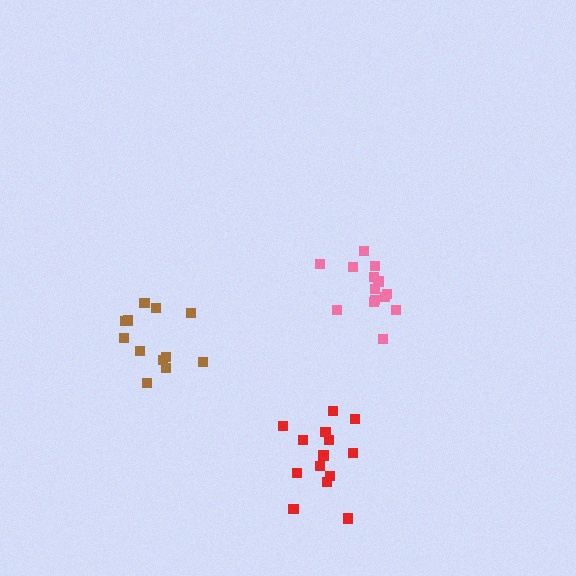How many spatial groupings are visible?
There are 3 spatial groupings.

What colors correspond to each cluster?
The clusters are colored: pink, brown, red.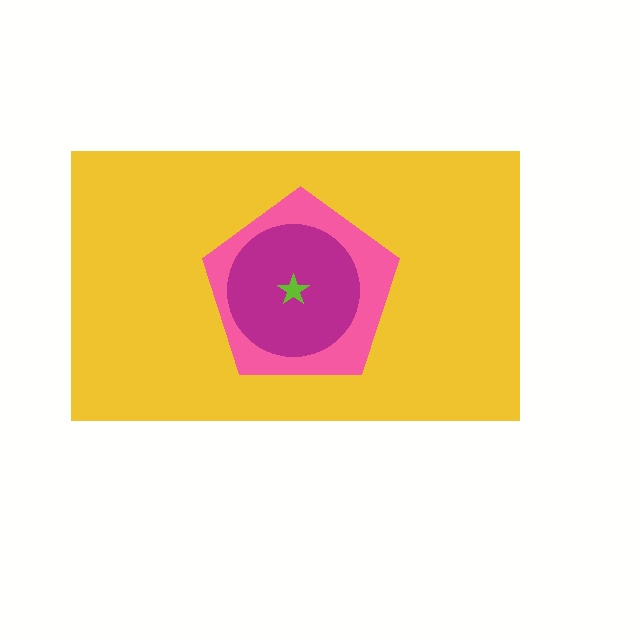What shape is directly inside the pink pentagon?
The magenta circle.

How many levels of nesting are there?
4.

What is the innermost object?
The lime star.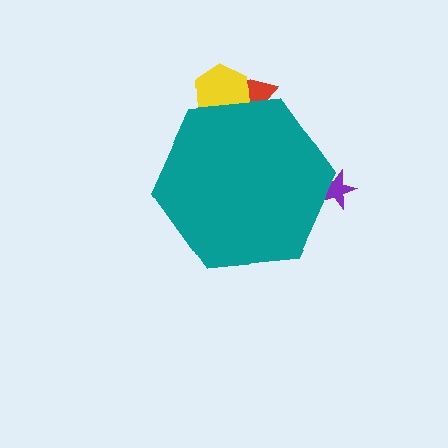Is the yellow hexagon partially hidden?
Yes, the yellow hexagon is partially hidden behind the teal hexagon.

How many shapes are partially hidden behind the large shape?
3 shapes are partially hidden.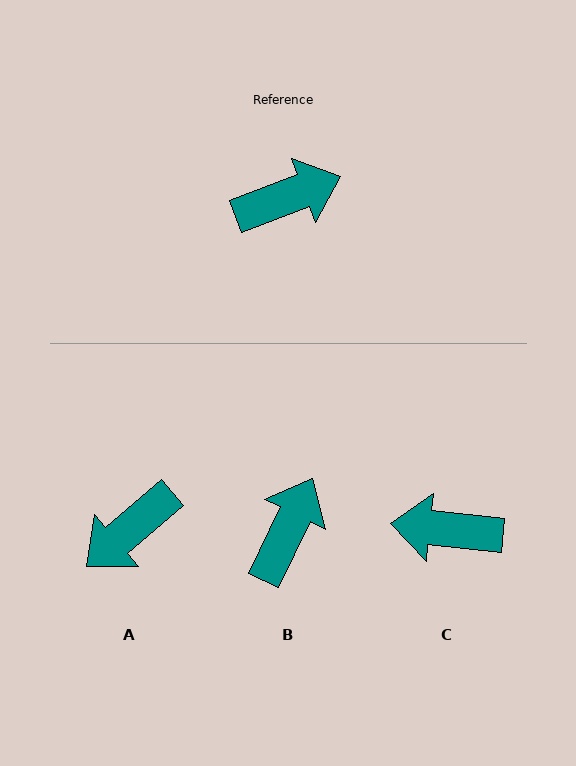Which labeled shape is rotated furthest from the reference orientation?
A, about 160 degrees away.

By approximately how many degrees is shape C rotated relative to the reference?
Approximately 153 degrees counter-clockwise.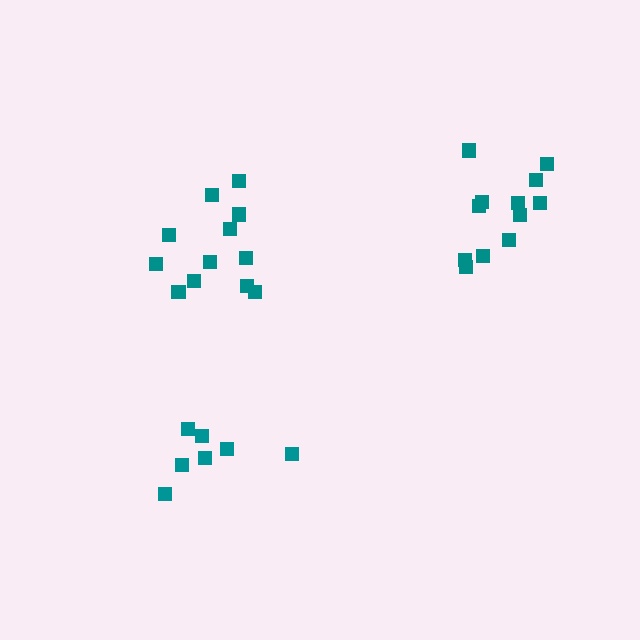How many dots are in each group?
Group 1: 12 dots, Group 2: 7 dots, Group 3: 12 dots (31 total).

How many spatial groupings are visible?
There are 3 spatial groupings.